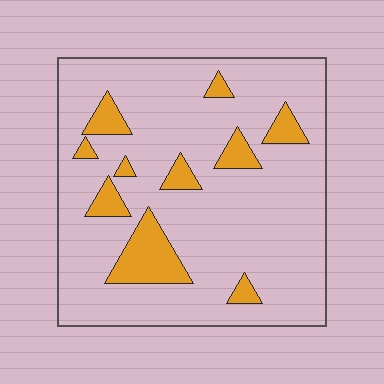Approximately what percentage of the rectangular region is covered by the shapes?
Approximately 15%.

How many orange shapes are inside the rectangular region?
10.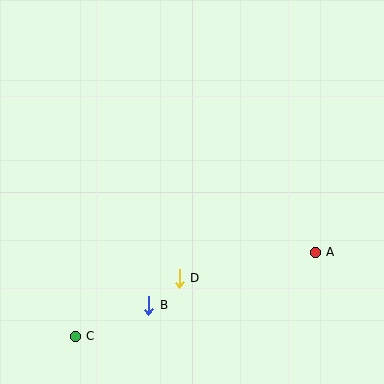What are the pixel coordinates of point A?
Point A is at (315, 252).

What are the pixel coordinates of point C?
Point C is at (75, 336).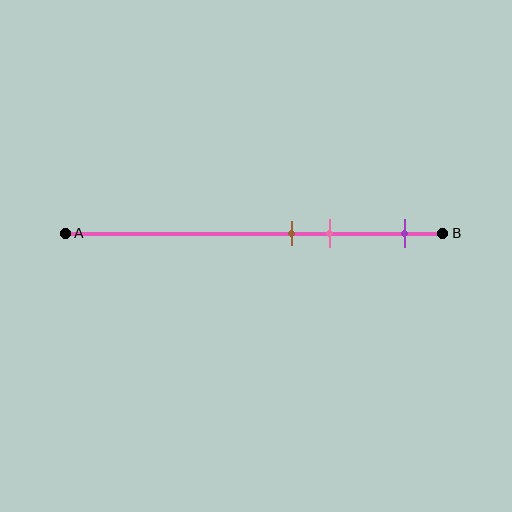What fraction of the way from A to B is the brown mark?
The brown mark is approximately 60% (0.6) of the way from A to B.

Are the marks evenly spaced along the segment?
No, the marks are not evenly spaced.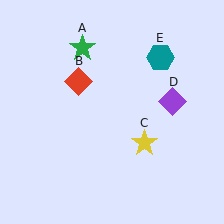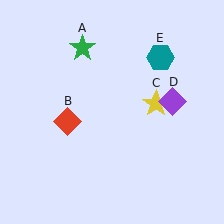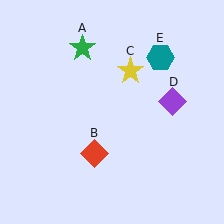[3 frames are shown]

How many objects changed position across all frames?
2 objects changed position: red diamond (object B), yellow star (object C).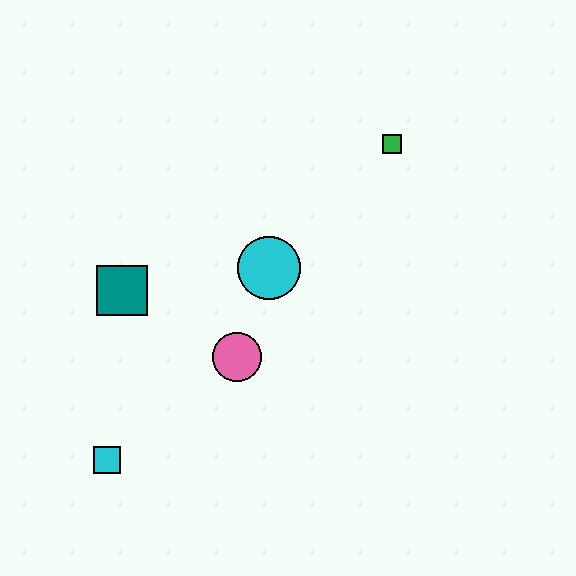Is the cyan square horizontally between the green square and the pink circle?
No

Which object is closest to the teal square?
The pink circle is closest to the teal square.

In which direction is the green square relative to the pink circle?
The green square is above the pink circle.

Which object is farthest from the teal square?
The green square is farthest from the teal square.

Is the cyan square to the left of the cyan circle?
Yes